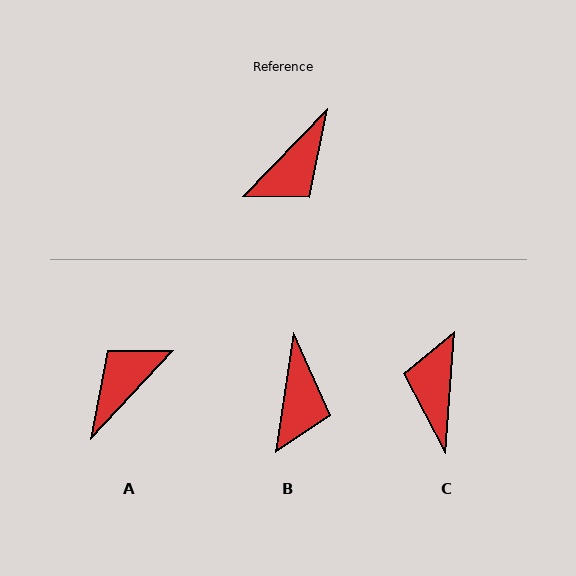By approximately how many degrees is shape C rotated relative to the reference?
Approximately 140 degrees clockwise.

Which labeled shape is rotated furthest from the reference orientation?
A, about 179 degrees away.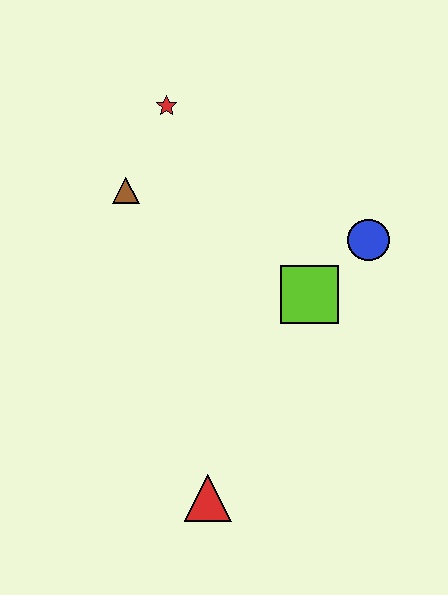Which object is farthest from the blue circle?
The red triangle is farthest from the blue circle.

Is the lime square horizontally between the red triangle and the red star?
No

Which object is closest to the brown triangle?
The red star is closest to the brown triangle.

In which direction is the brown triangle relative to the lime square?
The brown triangle is to the left of the lime square.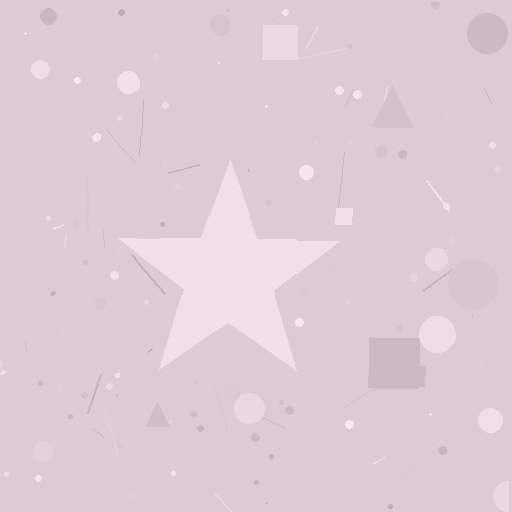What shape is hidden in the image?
A star is hidden in the image.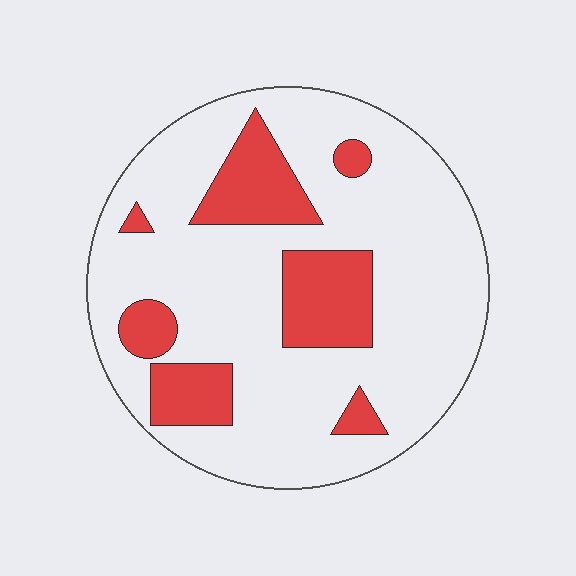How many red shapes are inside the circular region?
7.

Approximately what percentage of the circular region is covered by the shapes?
Approximately 20%.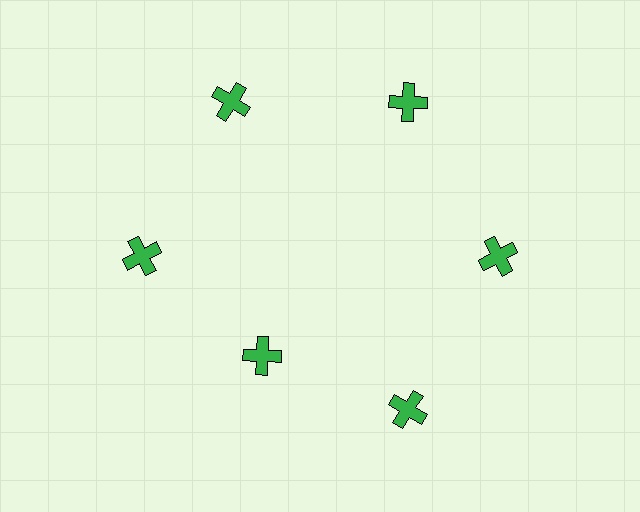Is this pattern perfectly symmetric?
No. The 6 green crosses are arranged in a ring, but one element near the 7 o'clock position is pulled inward toward the center, breaking the 6-fold rotational symmetry.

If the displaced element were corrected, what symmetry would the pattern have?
It would have 6-fold rotational symmetry — the pattern would map onto itself every 60 degrees.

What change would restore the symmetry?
The symmetry would be restored by moving it outward, back onto the ring so that all 6 crosses sit at equal angles and equal distance from the center.